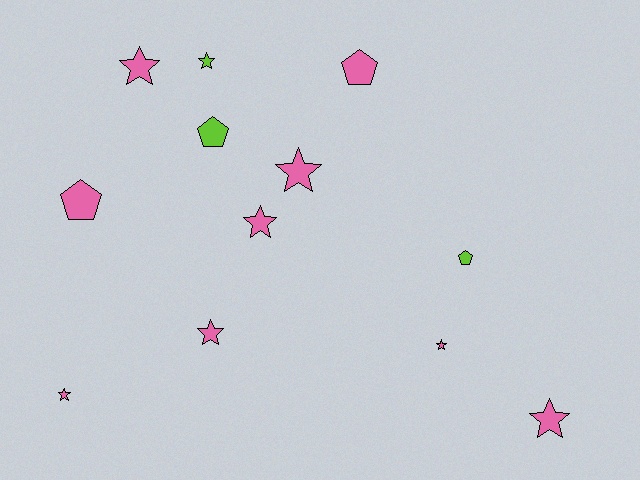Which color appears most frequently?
Pink, with 9 objects.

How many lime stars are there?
There is 1 lime star.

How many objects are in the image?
There are 12 objects.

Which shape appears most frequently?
Star, with 8 objects.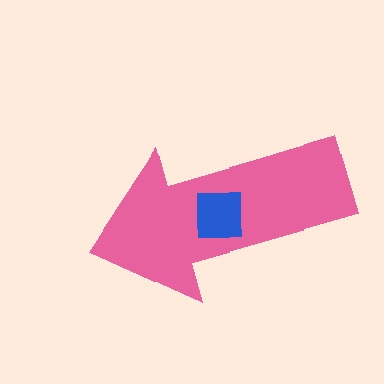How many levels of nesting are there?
2.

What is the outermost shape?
The pink arrow.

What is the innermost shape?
The blue square.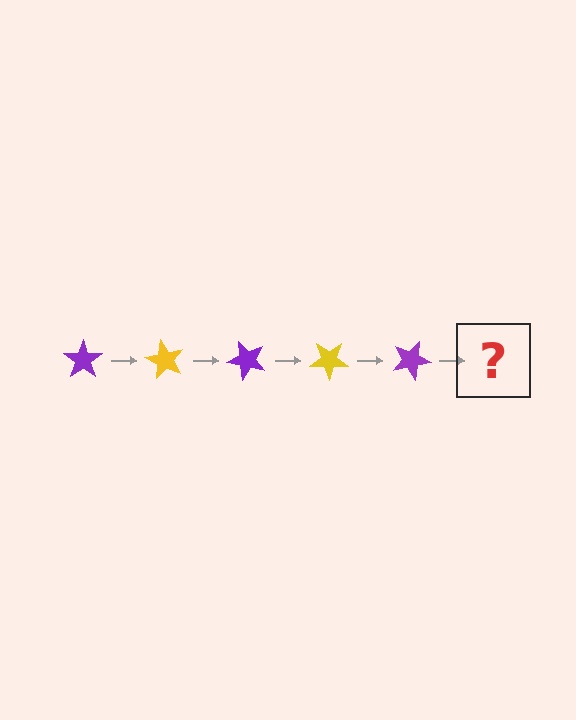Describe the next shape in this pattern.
It should be a yellow star, rotated 300 degrees from the start.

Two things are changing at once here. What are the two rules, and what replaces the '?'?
The two rules are that it rotates 60 degrees each step and the color cycles through purple and yellow. The '?' should be a yellow star, rotated 300 degrees from the start.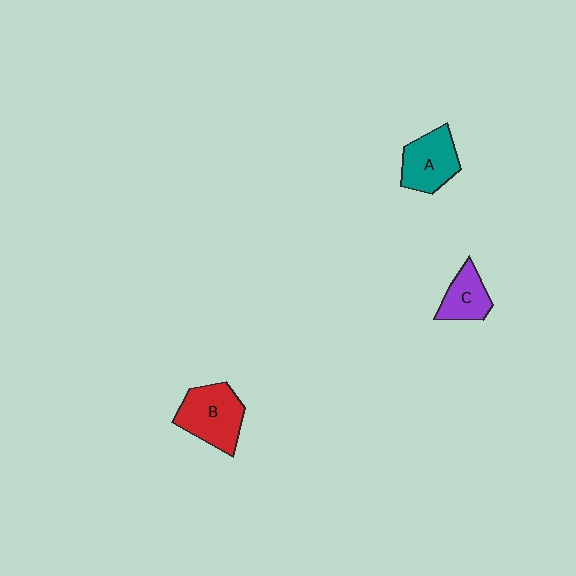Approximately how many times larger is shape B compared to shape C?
Approximately 1.6 times.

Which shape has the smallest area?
Shape C (purple).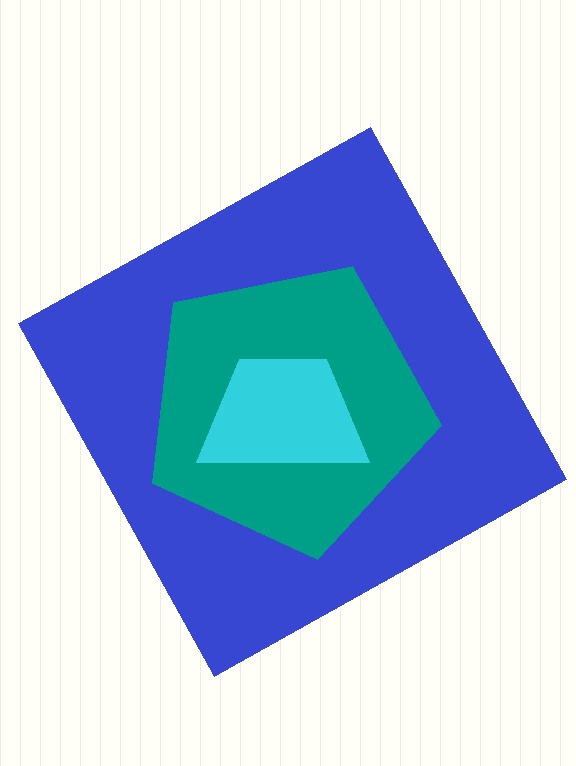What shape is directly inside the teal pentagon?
The cyan trapezoid.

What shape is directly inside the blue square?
The teal pentagon.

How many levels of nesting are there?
3.